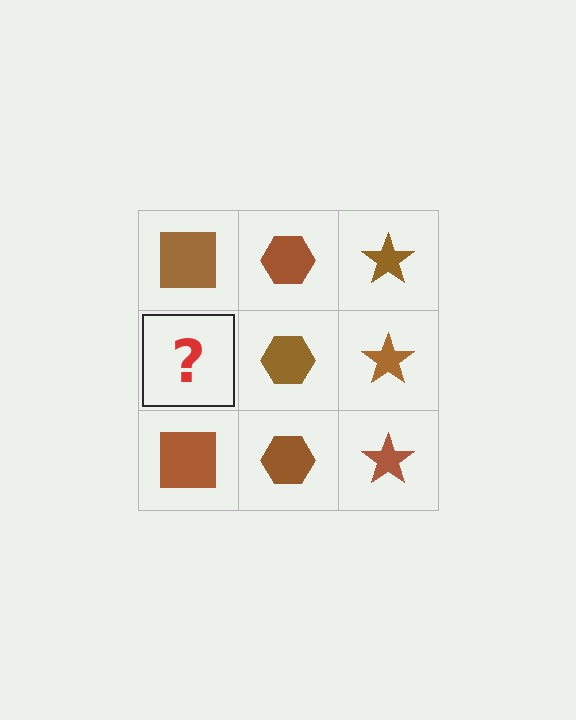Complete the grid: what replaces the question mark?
The question mark should be replaced with a brown square.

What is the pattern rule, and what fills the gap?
The rule is that each column has a consistent shape. The gap should be filled with a brown square.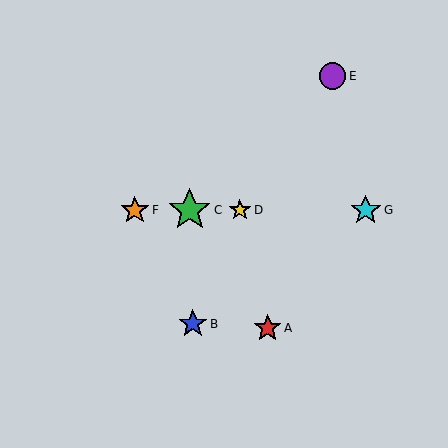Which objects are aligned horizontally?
Objects C, D, F, G are aligned horizontally.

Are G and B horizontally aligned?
No, G is at y≈210 and B is at y≈324.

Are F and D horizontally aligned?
Yes, both are at y≈210.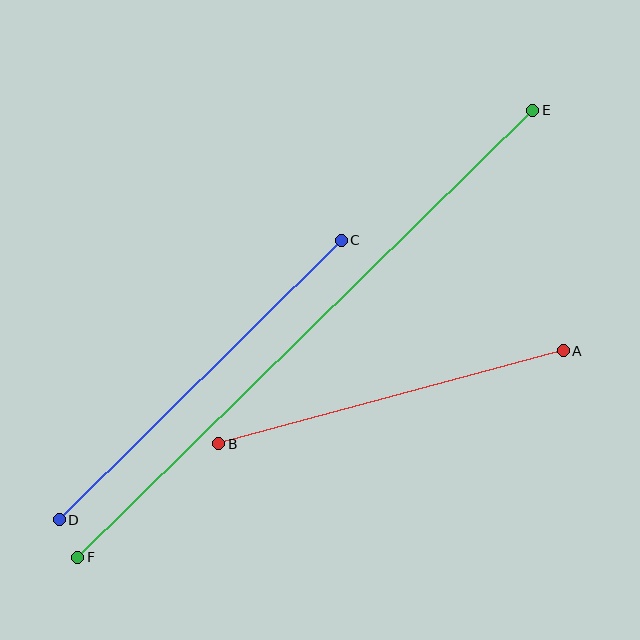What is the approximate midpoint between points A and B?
The midpoint is at approximately (391, 397) pixels.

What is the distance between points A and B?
The distance is approximately 357 pixels.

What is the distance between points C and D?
The distance is approximately 397 pixels.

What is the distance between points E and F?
The distance is approximately 638 pixels.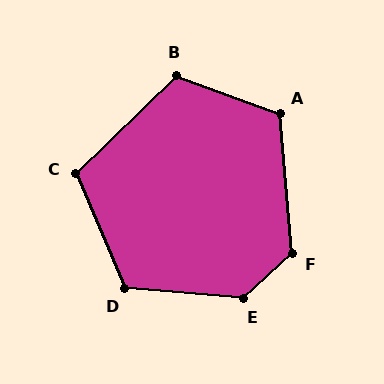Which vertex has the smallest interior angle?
C, at approximately 111 degrees.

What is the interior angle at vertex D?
Approximately 118 degrees (obtuse).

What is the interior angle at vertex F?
Approximately 127 degrees (obtuse).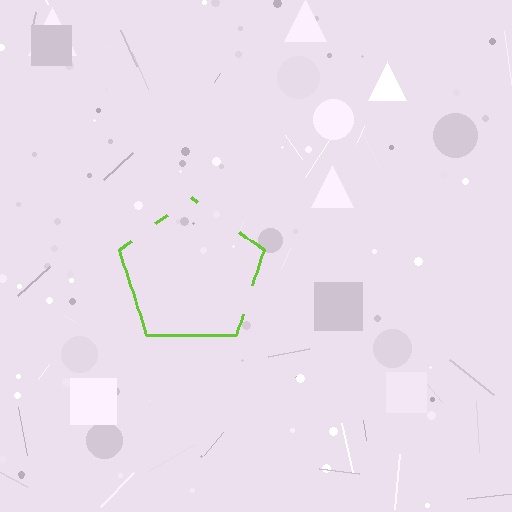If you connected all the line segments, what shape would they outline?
They would outline a pentagon.